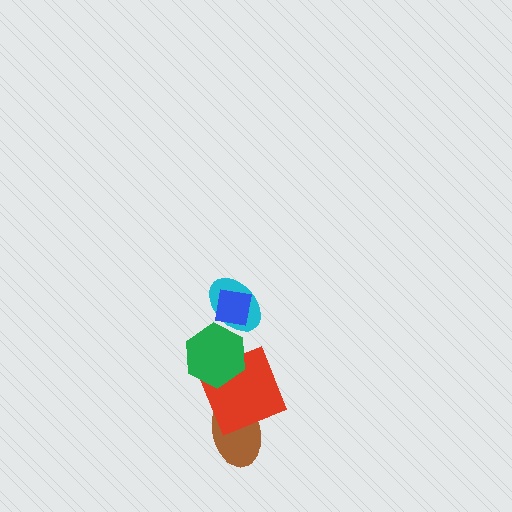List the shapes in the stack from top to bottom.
From top to bottom: the blue square, the cyan ellipse, the green hexagon, the red square, the brown ellipse.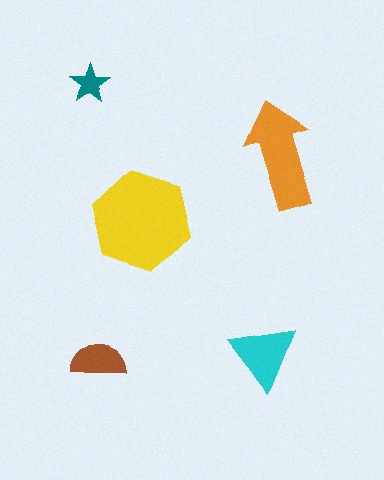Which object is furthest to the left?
The teal star is leftmost.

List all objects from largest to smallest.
The yellow hexagon, the orange arrow, the cyan triangle, the brown semicircle, the teal star.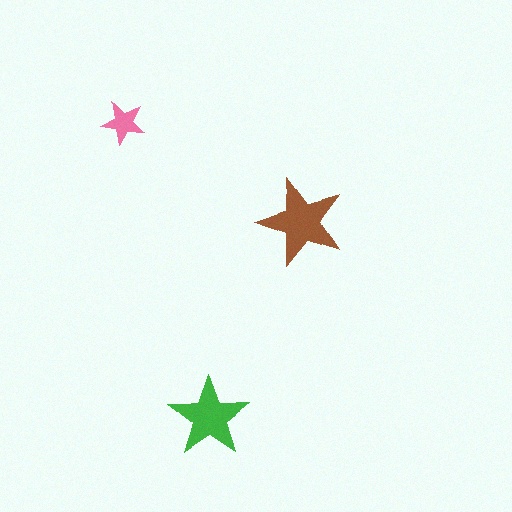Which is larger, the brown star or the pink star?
The brown one.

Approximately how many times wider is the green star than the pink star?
About 2 times wider.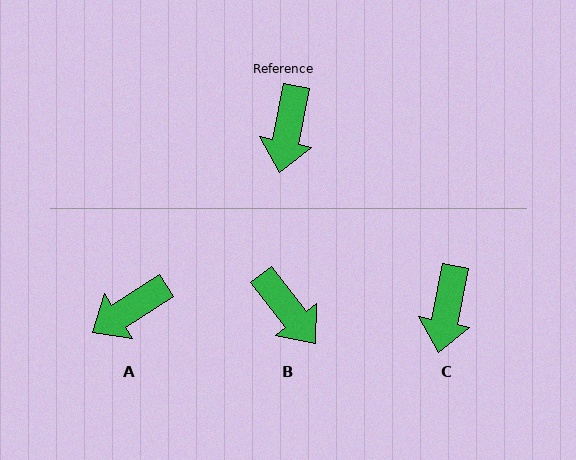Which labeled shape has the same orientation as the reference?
C.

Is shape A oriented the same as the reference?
No, it is off by about 46 degrees.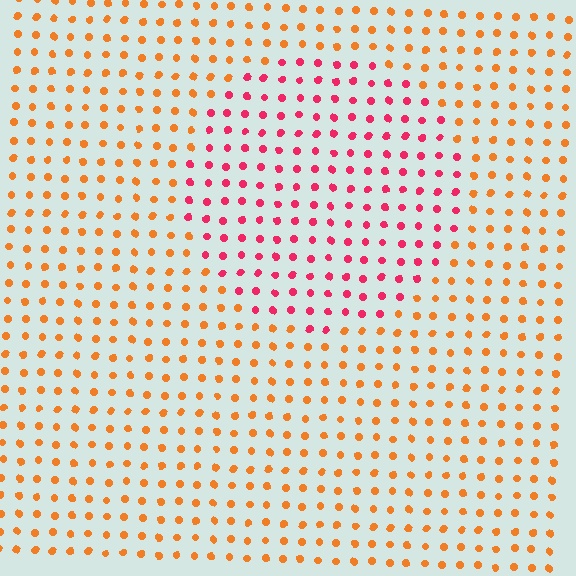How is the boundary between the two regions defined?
The boundary is defined purely by a slight shift in hue (about 45 degrees). Spacing, size, and orientation are identical on both sides.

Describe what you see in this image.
The image is filled with small orange elements in a uniform arrangement. A circle-shaped region is visible where the elements are tinted to a slightly different hue, forming a subtle color boundary.